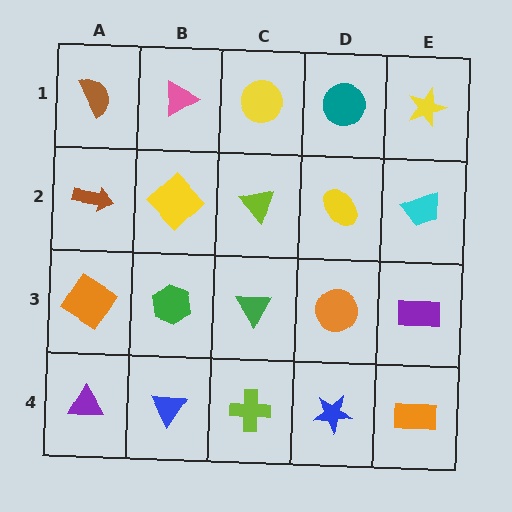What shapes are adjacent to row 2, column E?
A yellow star (row 1, column E), a purple rectangle (row 3, column E), a yellow ellipse (row 2, column D).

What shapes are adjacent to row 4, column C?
A green triangle (row 3, column C), a blue triangle (row 4, column B), a blue star (row 4, column D).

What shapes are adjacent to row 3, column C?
A lime triangle (row 2, column C), a lime cross (row 4, column C), a green hexagon (row 3, column B), an orange circle (row 3, column D).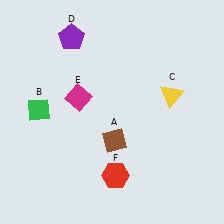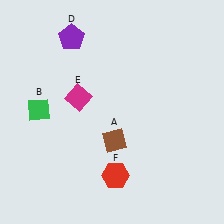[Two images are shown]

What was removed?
The yellow triangle (C) was removed in Image 2.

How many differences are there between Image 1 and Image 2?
There is 1 difference between the two images.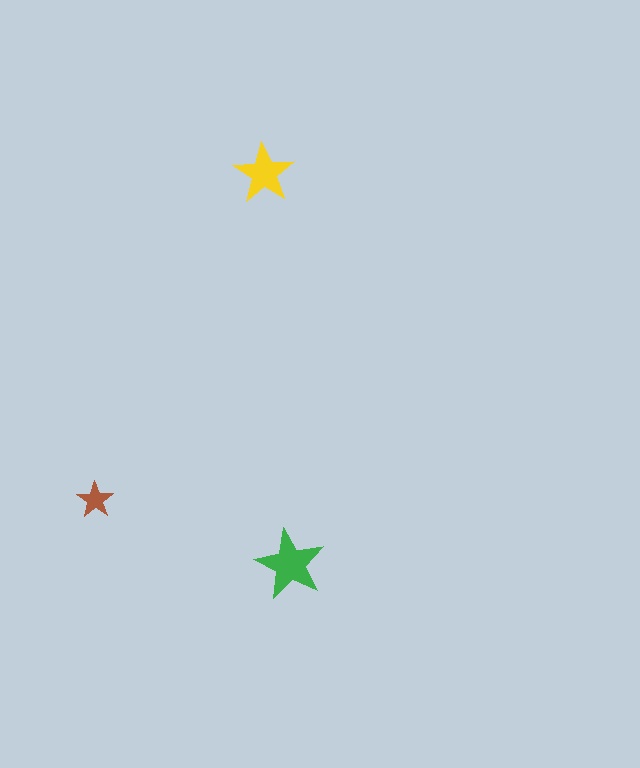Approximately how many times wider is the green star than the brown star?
About 2 times wider.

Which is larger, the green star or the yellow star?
The green one.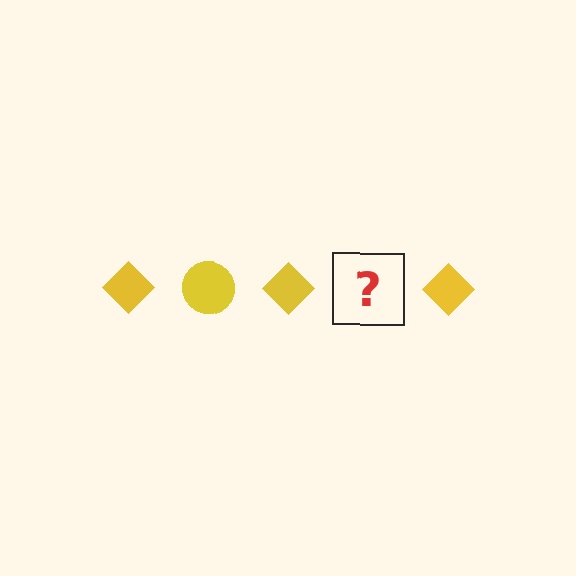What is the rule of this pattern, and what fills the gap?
The rule is that the pattern cycles through diamond, circle shapes in yellow. The gap should be filled with a yellow circle.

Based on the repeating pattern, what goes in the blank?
The blank should be a yellow circle.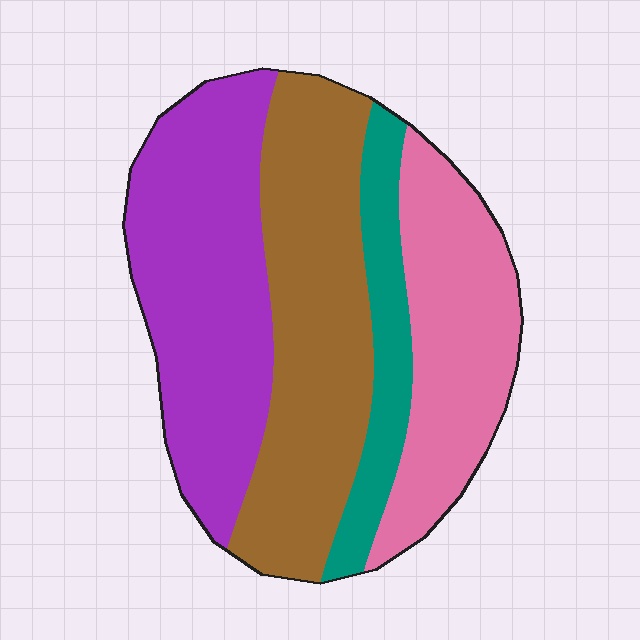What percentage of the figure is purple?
Purple covers 32% of the figure.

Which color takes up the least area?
Teal, at roughly 10%.